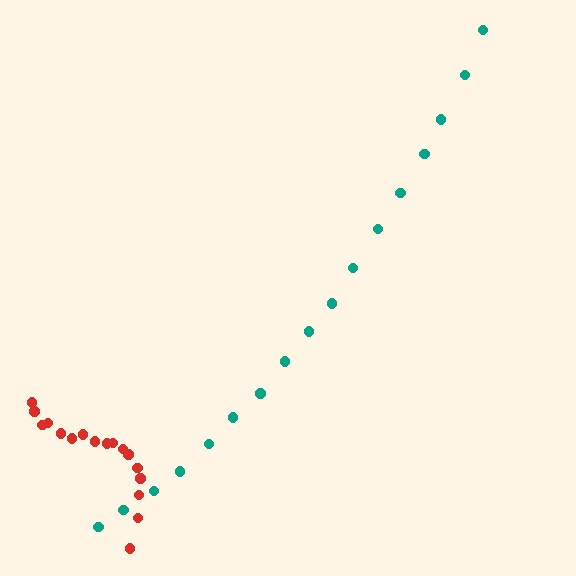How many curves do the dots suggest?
There are 2 distinct paths.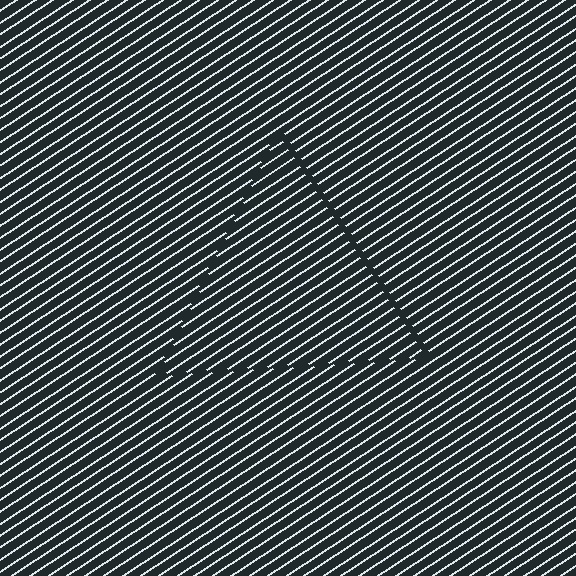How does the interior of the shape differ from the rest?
The interior of the shape contains the same grating, shifted by half a period — the contour is defined by the phase discontinuity where line-ends from the inner and outer gratings abut.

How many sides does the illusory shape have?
3 sides — the line-ends trace a triangle.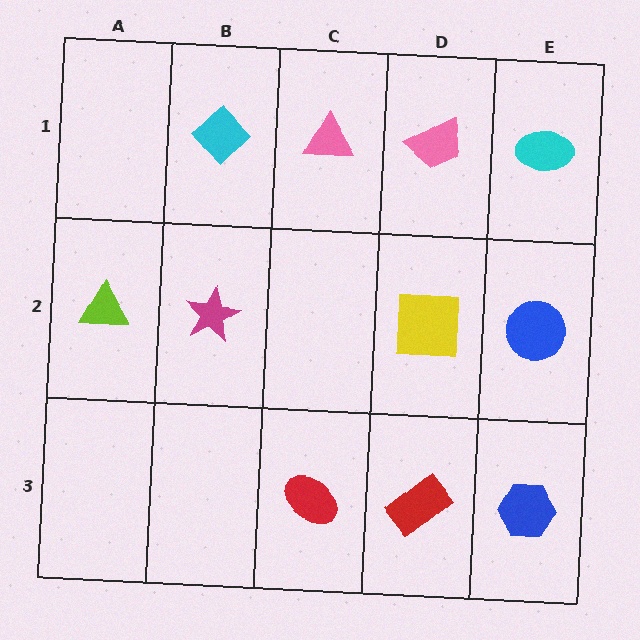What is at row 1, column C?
A pink triangle.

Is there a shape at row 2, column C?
No, that cell is empty.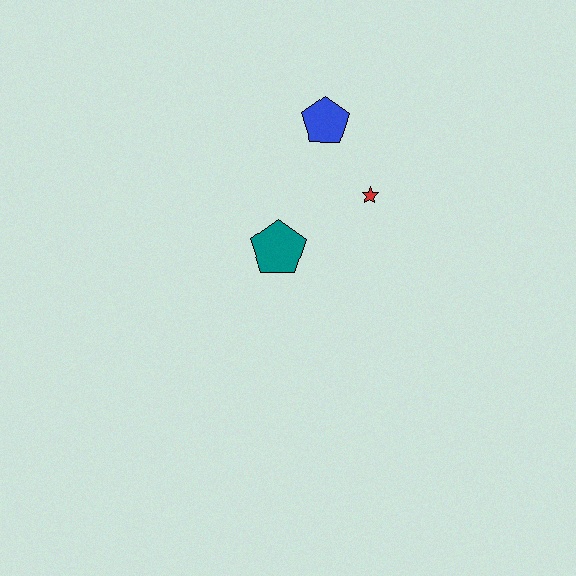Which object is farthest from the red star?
The teal pentagon is farthest from the red star.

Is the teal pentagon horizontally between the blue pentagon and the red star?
No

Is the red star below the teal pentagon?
No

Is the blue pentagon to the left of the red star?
Yes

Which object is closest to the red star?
The blue pentagon is closest to the red star.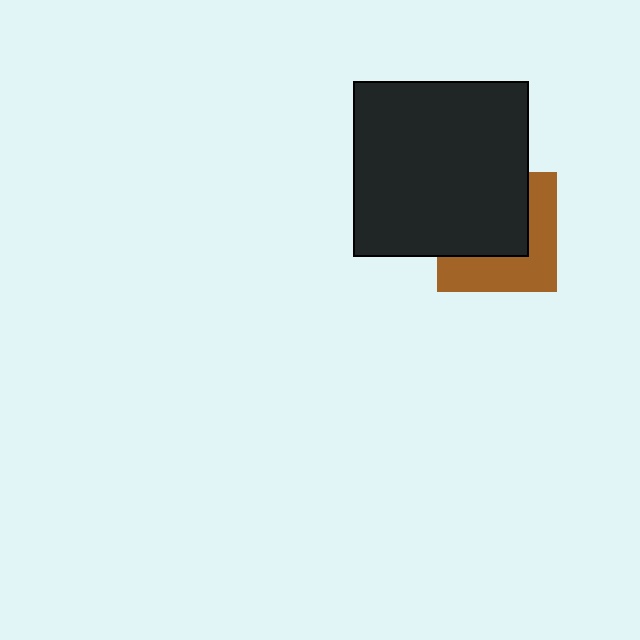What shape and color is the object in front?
The object in front is a black square.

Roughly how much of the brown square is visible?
About half of it is visible (roughly 45%).